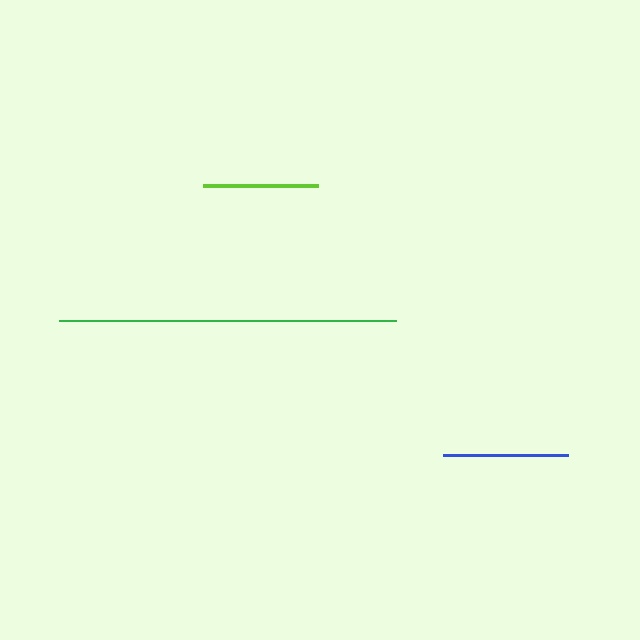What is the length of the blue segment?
The blue segment is approximately 125 pixels long.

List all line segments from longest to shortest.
From longest to shortest: green, blue, lime.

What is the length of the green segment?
The green segment is approximately 337 pixels long.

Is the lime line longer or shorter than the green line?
The green line is longer than the lime line.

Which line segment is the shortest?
The lime line is the shortest at approximately 115 pixels.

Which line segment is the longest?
The green line is the longest at approximately 337 pixels.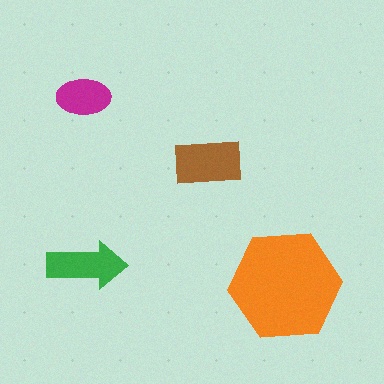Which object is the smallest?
The magenta ellipse.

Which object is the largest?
The orange hexagon.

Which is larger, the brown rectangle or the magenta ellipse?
The brown rectangle.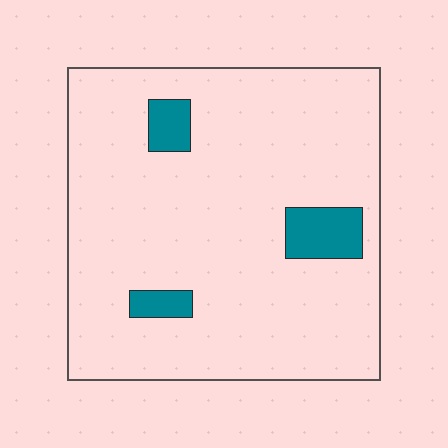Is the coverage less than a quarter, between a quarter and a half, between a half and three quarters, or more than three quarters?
Less than a quarter.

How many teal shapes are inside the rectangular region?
3.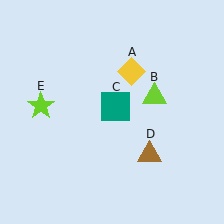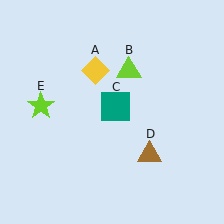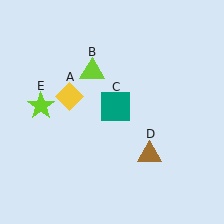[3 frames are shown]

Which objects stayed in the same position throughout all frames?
Teal square (object C) and brown triangle (object D) and lime star (object E) remained stationary.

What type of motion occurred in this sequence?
The yellow diamond (object A), lime triangle (object B) rotated counterclockwise around the center of the scene.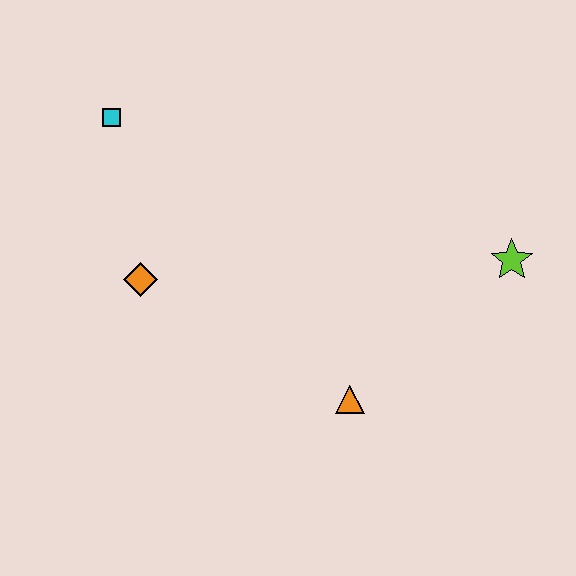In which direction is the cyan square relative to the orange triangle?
The cyan square is above the orange triangle.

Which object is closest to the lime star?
The orange triangle is closest to the lime star.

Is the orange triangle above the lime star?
No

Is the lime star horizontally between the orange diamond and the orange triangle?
No